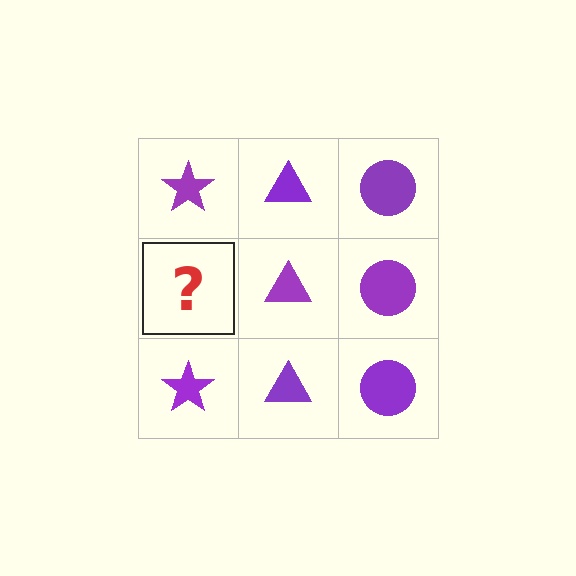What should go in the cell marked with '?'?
The missing cell should contain a purple star.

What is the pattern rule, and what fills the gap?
The rule is that each column has a consistent shape. The gap should be filled with a purple star.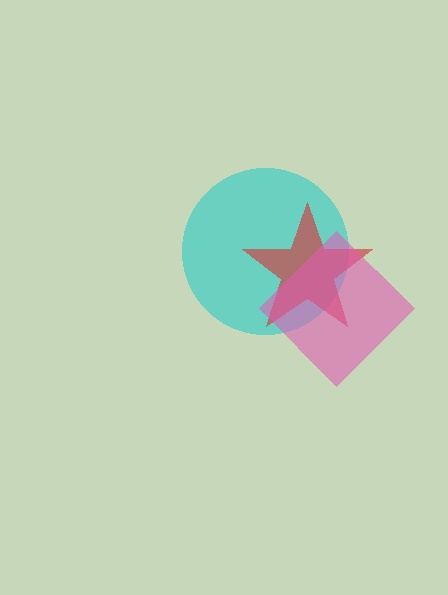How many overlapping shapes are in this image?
There are 3 overlapping shapes in the image.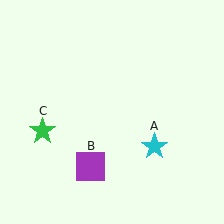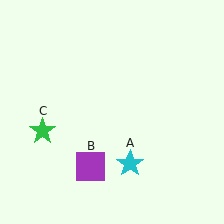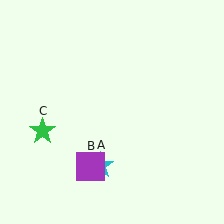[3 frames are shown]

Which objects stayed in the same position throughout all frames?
Purple square (object B) and green star (object C) remained stationary.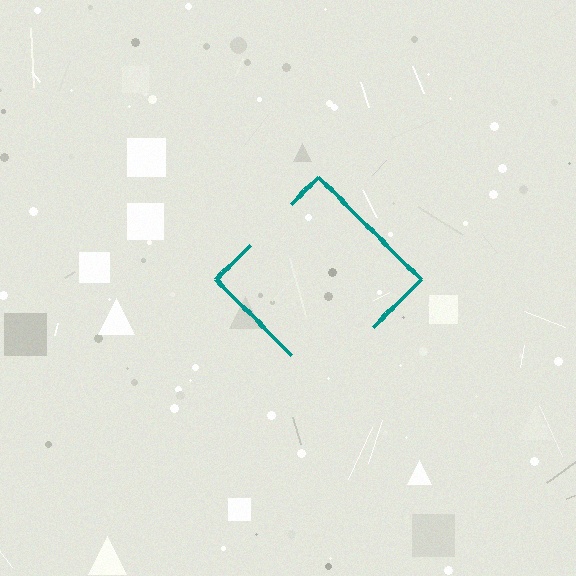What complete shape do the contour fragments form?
The contour fragments form a diamond.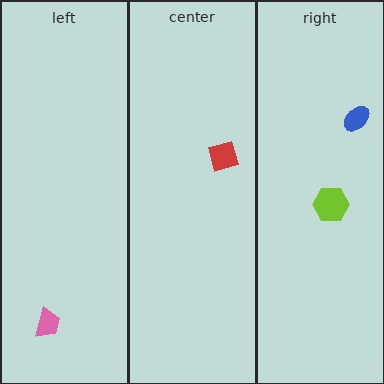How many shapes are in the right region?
2.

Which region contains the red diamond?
The center region.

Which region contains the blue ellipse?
The right region.